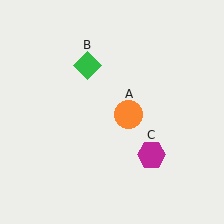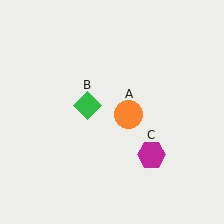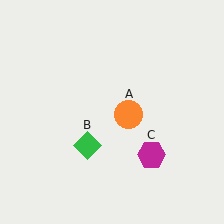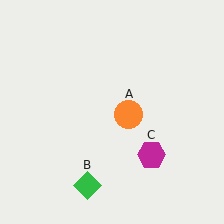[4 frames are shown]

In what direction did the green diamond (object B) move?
The green diamond (object B) moved down.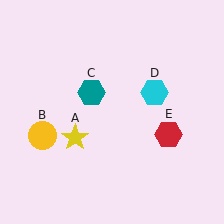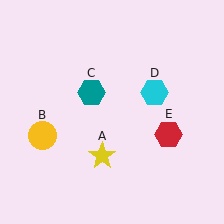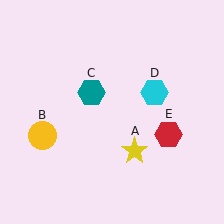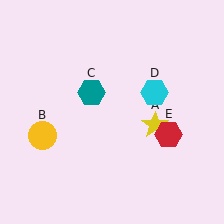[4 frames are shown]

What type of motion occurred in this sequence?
The yellow star (object A) rotated counterclockwise around the center of the scene.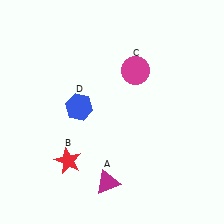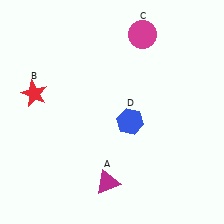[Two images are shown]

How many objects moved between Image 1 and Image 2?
3 objects moved between the two images.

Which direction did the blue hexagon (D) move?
The blue hexagon (D) moved right.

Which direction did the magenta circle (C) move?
The magenta circle (C) moved up.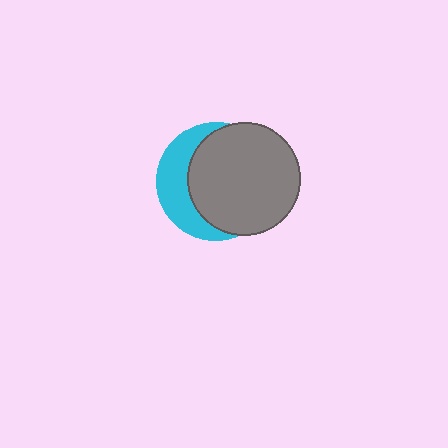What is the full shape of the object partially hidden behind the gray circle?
The partially hidden object is a cyan circle.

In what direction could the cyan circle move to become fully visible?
The cyan circle could move left. That would shift it out from behind the gray circle entirely.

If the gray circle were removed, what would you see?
You would see the complete cyan circle.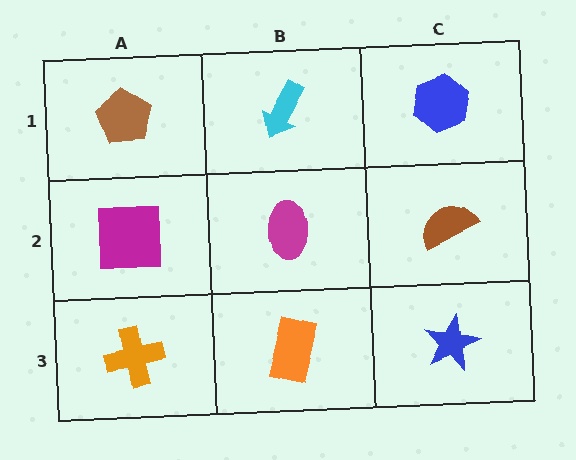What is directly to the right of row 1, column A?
A cyan arrow.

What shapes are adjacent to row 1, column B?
A magenta ellipse (row 2, column B), a brown pentagon (row 1, column A), a blue hexagon (row 1, column C).